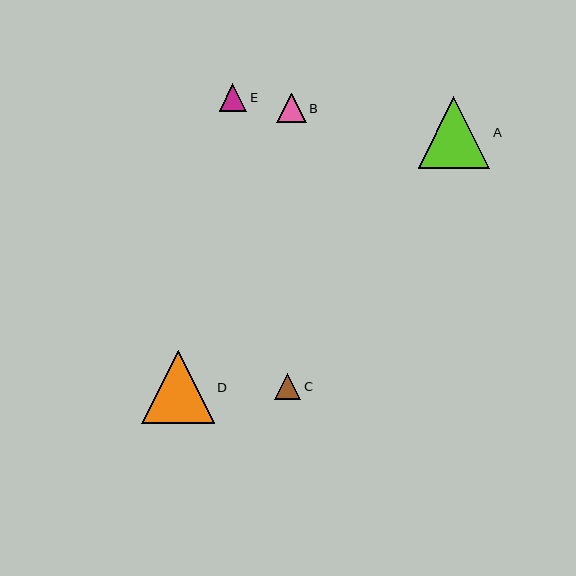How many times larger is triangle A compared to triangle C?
Triangle A is approximately 2.7 times the size of triangle C.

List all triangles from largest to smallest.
From largest to smallest: D, A, B, E, C.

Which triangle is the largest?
Triangle D is the largest with a size of approximately 73 pixels.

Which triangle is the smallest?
Triangle C is the smallest with a size of approximately 26 pixels.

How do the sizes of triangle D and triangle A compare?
Triangle D and triangle A are approximately the same size.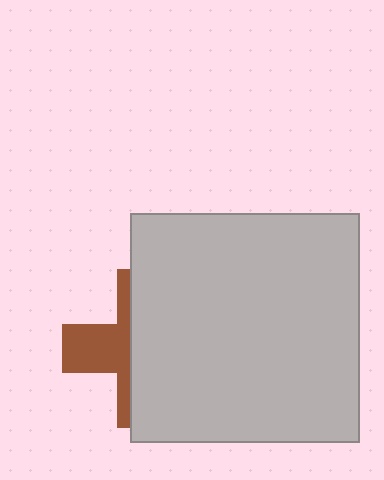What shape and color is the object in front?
The object in front is a light gray square.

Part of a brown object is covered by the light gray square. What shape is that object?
It is a cross.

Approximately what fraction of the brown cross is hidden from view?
Roughly 64% of the brown cross is hidden behind the light gray square.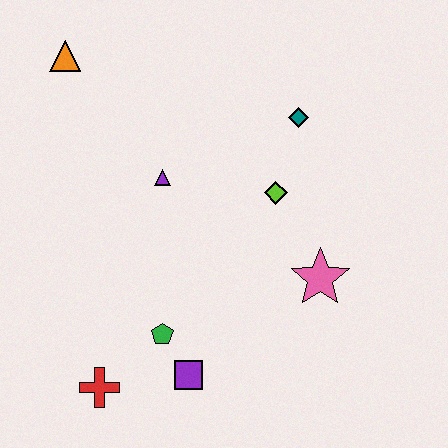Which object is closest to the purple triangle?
The lime diamond is closest to the purple triangle.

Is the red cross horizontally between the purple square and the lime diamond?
No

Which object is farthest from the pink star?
The orange triangle is farthest from the pink star.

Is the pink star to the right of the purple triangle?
Yes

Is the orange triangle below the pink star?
No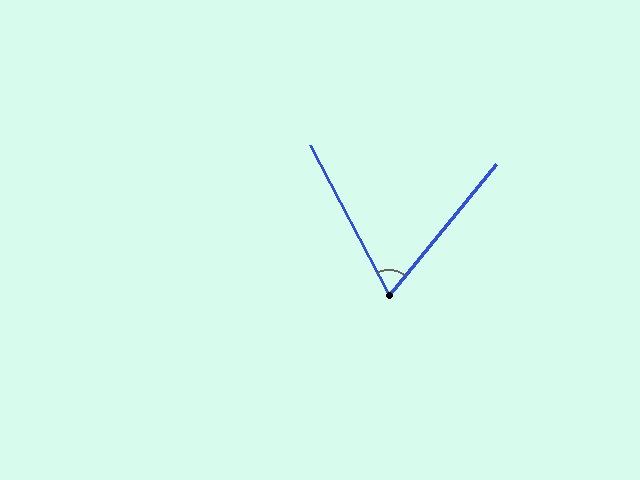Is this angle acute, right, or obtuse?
It is acute.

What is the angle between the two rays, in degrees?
Approximately 67 degrees.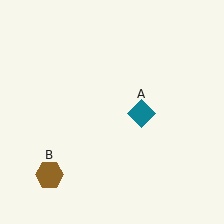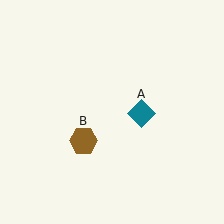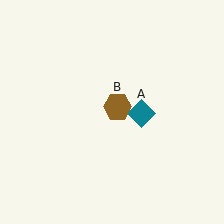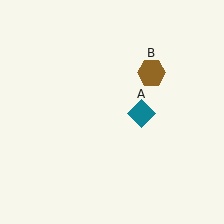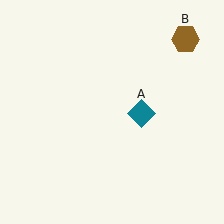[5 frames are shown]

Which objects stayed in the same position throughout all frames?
Teal diamond (object A) remained stationary.